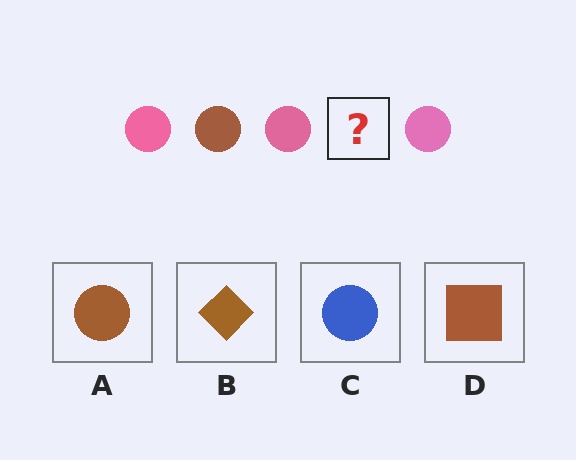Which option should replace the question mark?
Option A.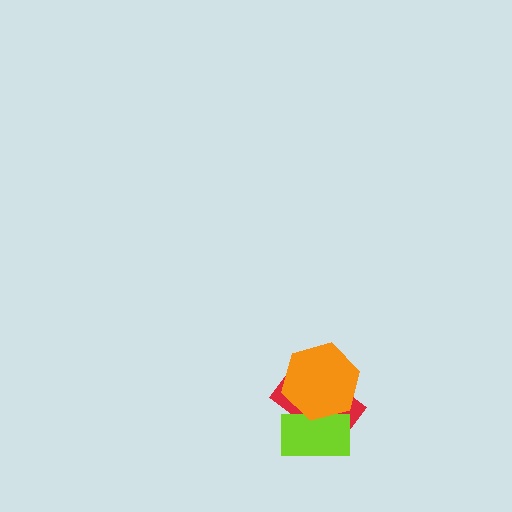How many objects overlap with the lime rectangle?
2 objects overlap with the lime rectangle.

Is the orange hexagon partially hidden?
No, no other shape covers it.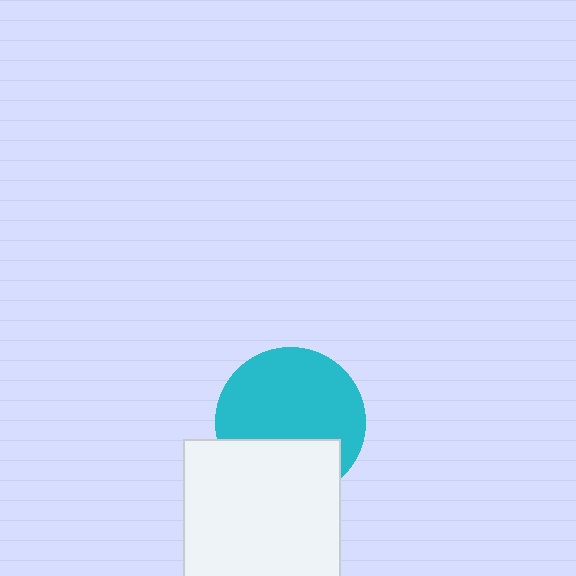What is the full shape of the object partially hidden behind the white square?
The partially hidden object is a cyan circle.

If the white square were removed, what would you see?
You would see the complete cyan circle.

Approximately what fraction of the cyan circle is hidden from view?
Roughly 33% of the cyan circle is hidden behind the white square.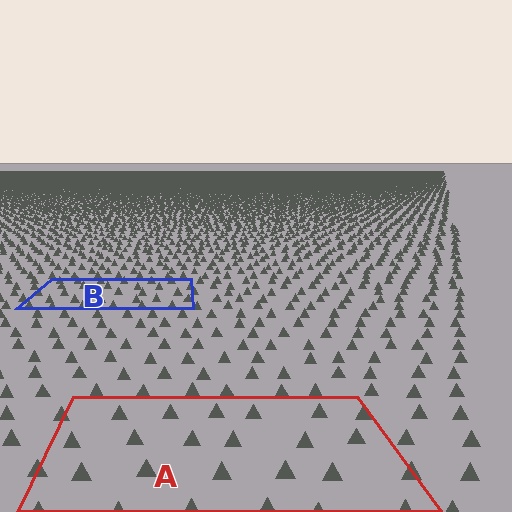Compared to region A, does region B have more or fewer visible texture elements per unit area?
Region B has more texture elements per unit area — they are packed more densely because it is farther away.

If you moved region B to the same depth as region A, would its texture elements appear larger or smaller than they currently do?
They would appear larger. At a closer depth, the same texture elements are projected at a bigger on-screen size.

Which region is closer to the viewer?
Region A is closer. The texture elements there are larger and more spread out.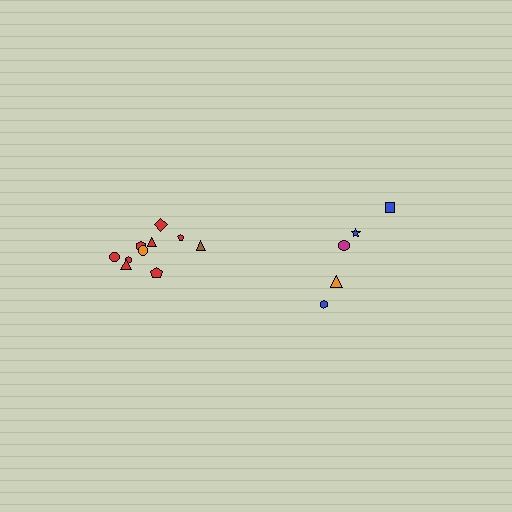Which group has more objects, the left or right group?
The left group.